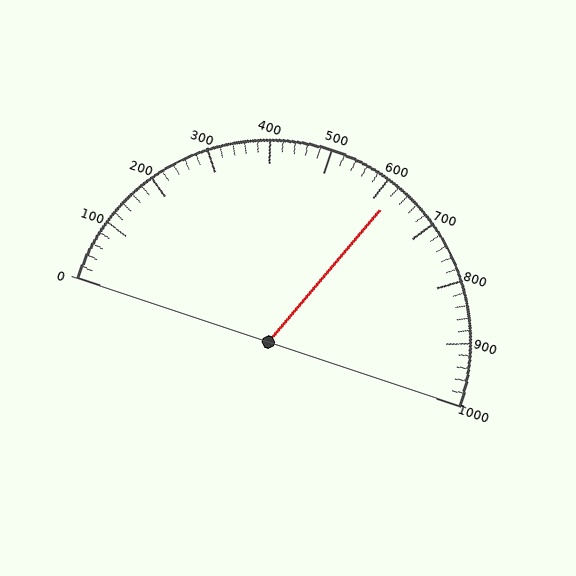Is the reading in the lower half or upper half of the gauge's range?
The reading is in the upper half of the range (0 to 1000).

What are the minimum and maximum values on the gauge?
The gauge ranges from 0 to 1000.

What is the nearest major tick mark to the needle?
The nearest major tick mark is 600.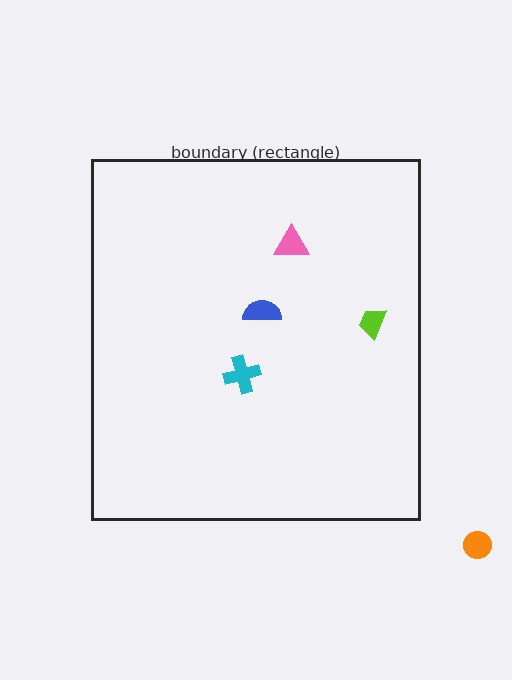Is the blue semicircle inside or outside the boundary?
Inside.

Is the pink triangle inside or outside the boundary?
Inside.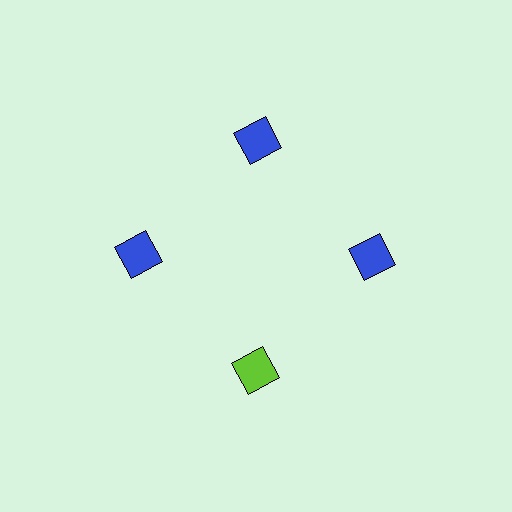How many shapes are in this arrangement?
There are 4 shapes arranged in a ring pattern.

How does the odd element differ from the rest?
It has a different color: lime instead of blue.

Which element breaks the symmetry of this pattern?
The lime square at roughly the 6 o'clock position breaks the symmetry. All other shapes are blue squares.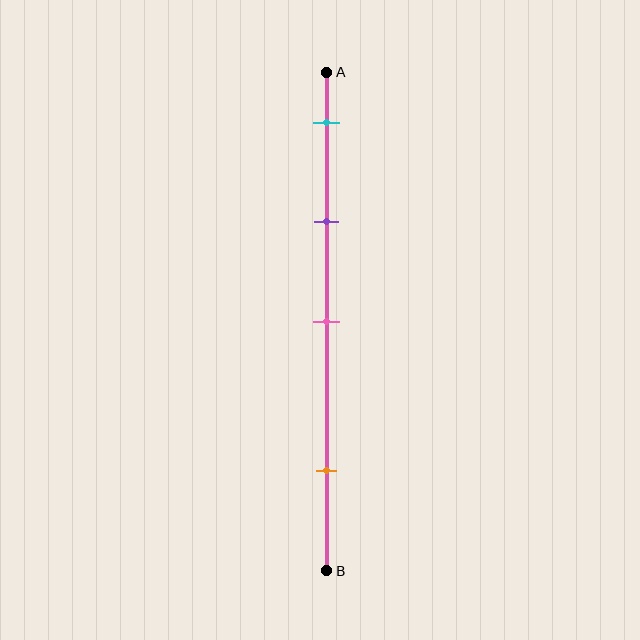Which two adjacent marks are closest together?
The cyan and purple marks are the closest adjacent pair.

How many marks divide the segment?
There are 4 marks dividing the segment.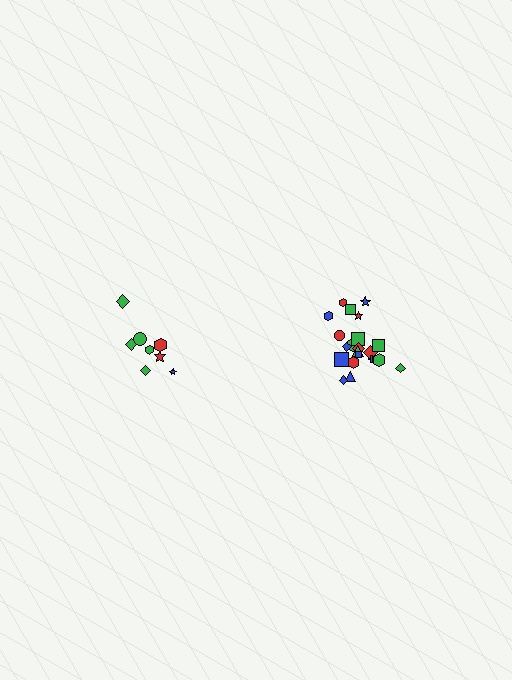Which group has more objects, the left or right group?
The right group.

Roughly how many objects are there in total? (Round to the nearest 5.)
Roughly 30 objects in total.